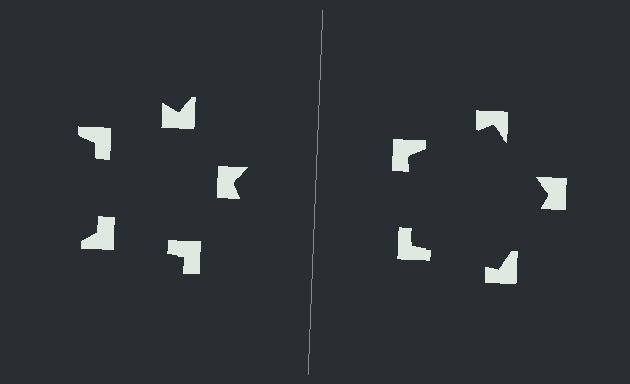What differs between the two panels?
The notched squares are positioned identically on both sides; only the wedge orientations differ. On the right they align to a pentagon; on the left they are misaligned.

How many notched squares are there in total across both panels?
10 — 5 on each side.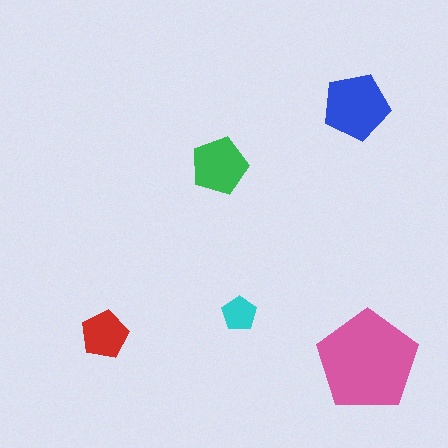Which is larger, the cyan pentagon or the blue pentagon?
The blue one.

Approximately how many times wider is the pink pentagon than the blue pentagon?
About 1.5 times wider.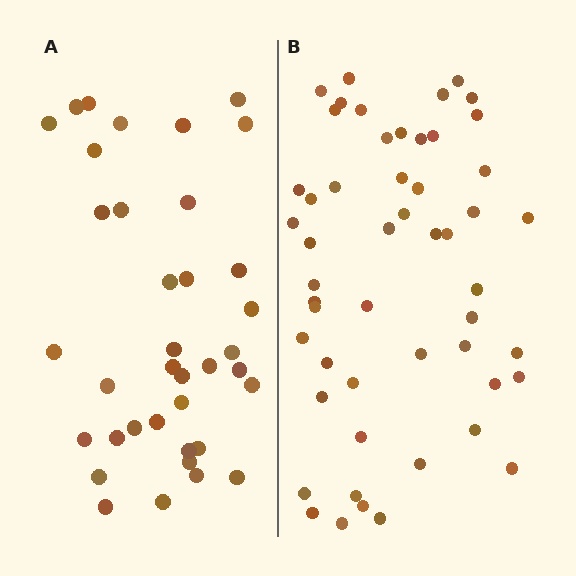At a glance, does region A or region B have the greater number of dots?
Region B (the right region) has more dots.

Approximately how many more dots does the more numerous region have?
Region B has approximately 15 more dots than region A.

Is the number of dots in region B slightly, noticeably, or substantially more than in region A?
Region B has noticeably more, but not dramatically so. The ratio is roughly 1.4 to 1.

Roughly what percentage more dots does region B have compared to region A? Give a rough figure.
About 40% more.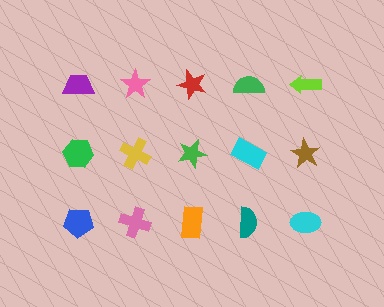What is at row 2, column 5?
A brown star.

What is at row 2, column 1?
A green hexagon.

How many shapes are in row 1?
5 shapes.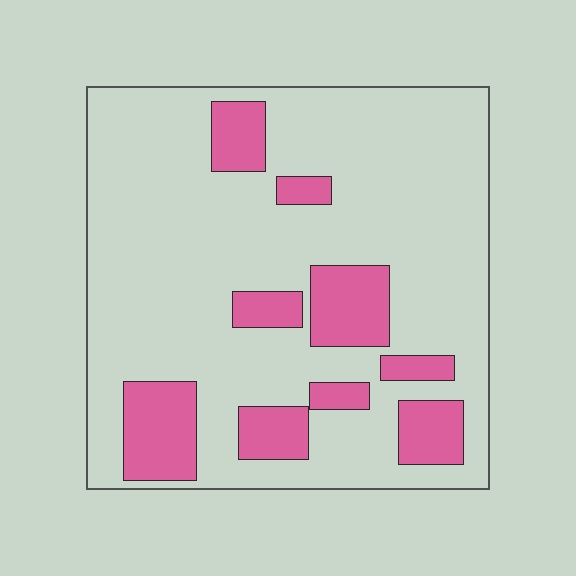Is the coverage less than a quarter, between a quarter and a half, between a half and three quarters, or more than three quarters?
Less than a quarter.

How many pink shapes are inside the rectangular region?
9.